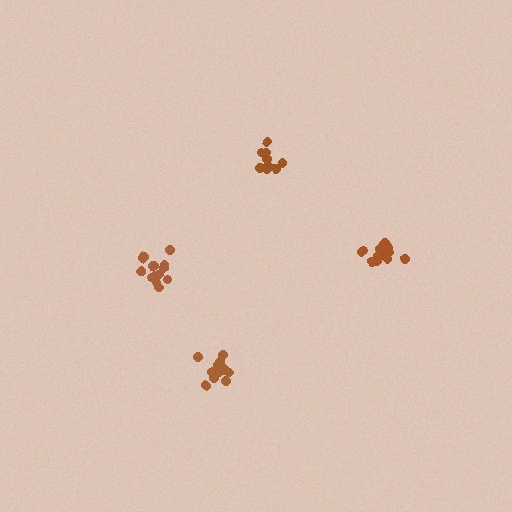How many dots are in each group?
Group 1: 14 dots, Group 2: 9 dots, Group 3: 13 dots, Group 4: 15 dots (51 total).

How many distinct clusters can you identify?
There are 4 distinct clusters.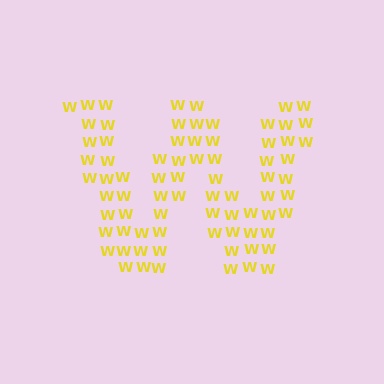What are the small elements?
The small elements are letter W's.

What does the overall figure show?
The overall figure shows the letter W.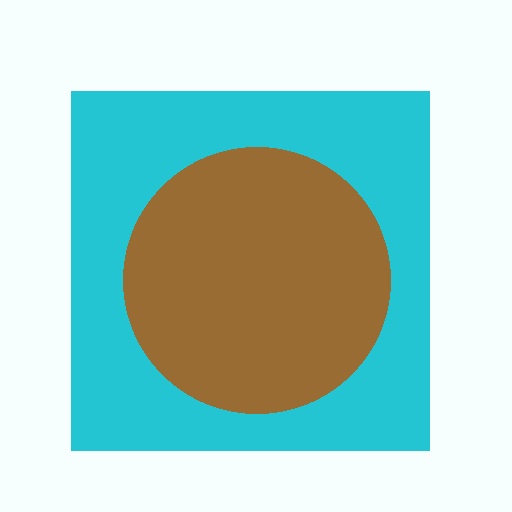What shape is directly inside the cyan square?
The brown circle.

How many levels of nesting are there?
2.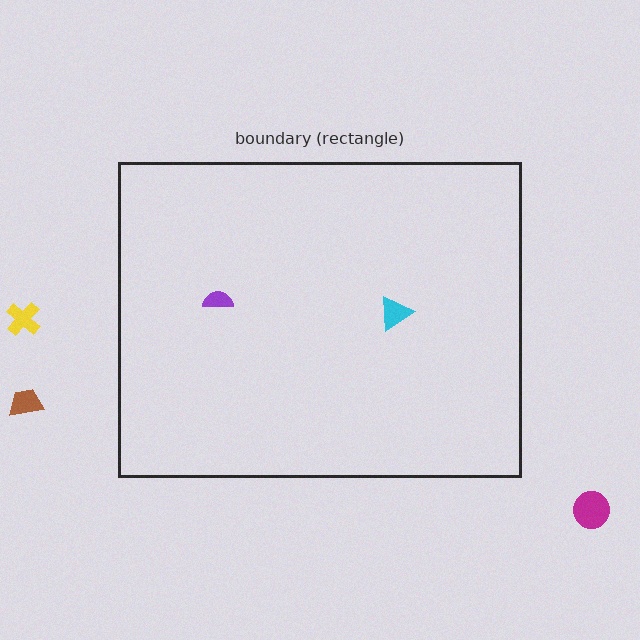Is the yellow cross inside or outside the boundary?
Outside.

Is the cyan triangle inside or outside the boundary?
Inside.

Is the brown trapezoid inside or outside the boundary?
Outside.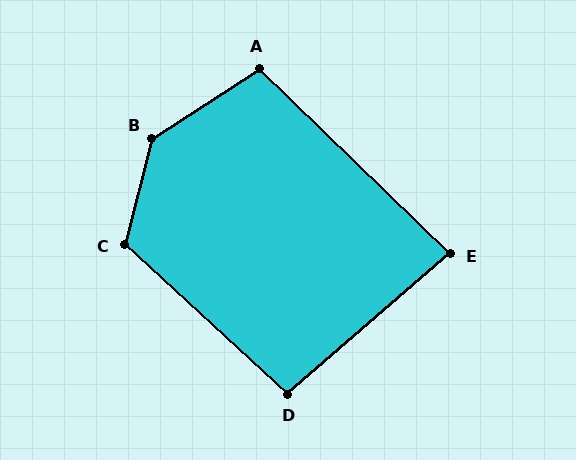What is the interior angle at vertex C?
Approximately 118 degrees (obtuse).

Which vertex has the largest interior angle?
B, at approximately 137 degrees.